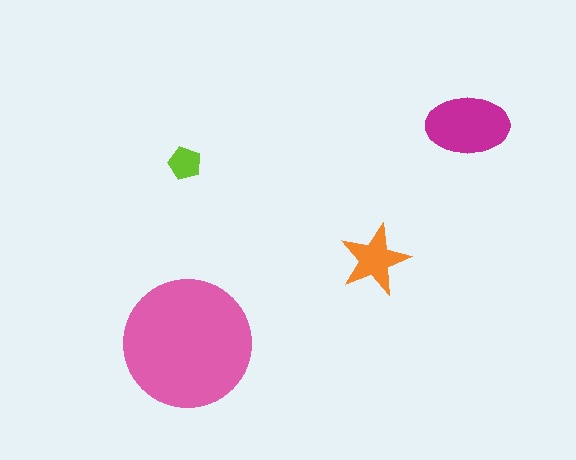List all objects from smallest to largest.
The lime pentagon, the orange star, the magenta ellipse, the pink circle.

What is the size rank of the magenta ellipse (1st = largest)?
2nd.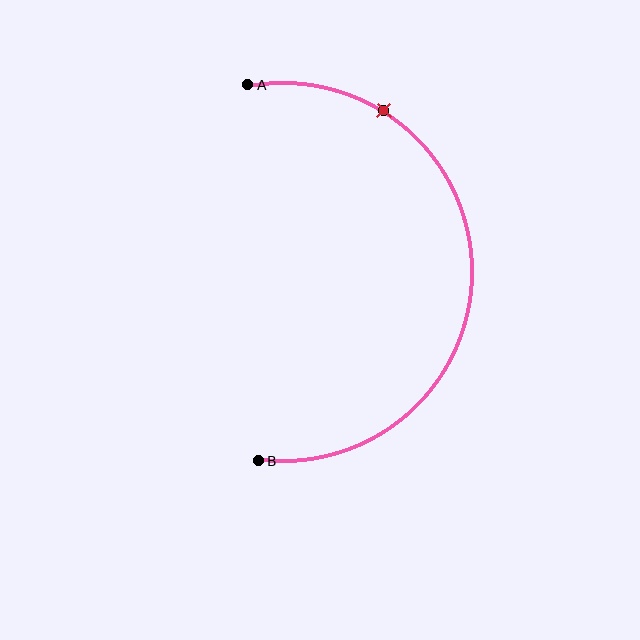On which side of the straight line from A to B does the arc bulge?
The arc bulges to the right of the straight line connecting A and B.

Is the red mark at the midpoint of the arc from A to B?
No. The red mark lies on the arc but is closer to endpoint A. The arc midpoint would be at the point on the curve equidistant along the arc from both A and B.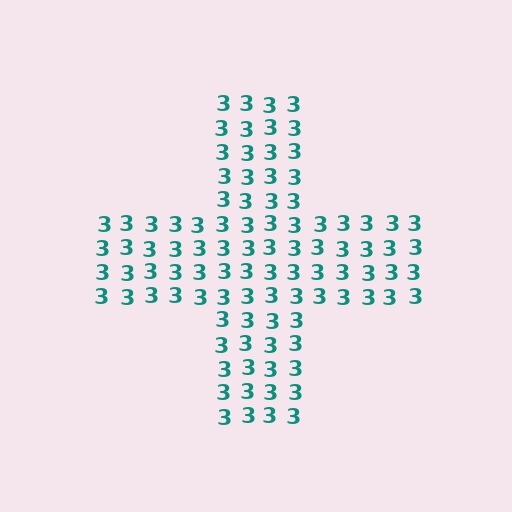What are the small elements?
The small elements are digit 3's.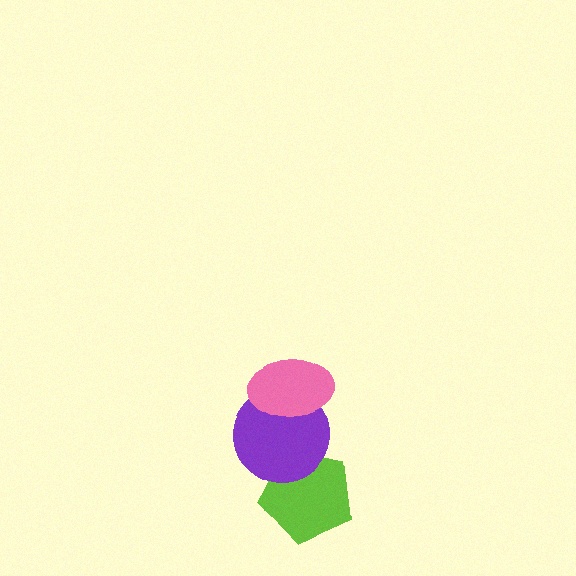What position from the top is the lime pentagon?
The lime pentagon is 3rd from the top.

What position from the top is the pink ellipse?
The pink ellipse is 1st from the top.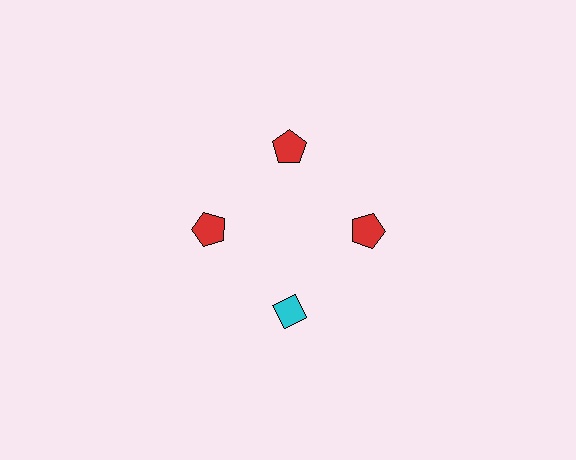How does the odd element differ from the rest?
It differs in both color (cyan instead of red) and shape (diamond instead of pentagon).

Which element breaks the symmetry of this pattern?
The cyan diamond at roughly the 6 o'clock position breaks the symmetry. All other shapes are red pentagons.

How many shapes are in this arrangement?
There are 4 shapes arranged in a ring pattern.